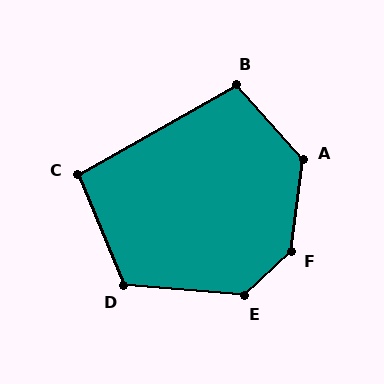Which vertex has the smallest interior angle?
C, at approximately 97 degrees.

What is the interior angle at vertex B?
Approximately 103 degrees (obtuse).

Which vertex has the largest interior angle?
F, at approximately 140 degrees.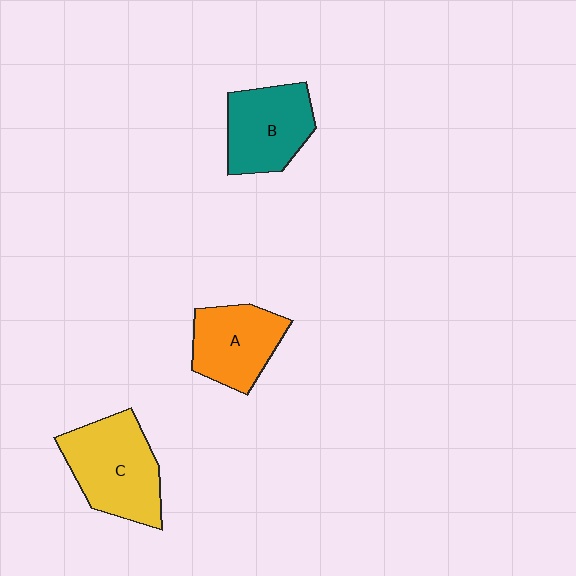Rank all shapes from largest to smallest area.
From largest to smallest: C (yellow), B (teal), A (orange).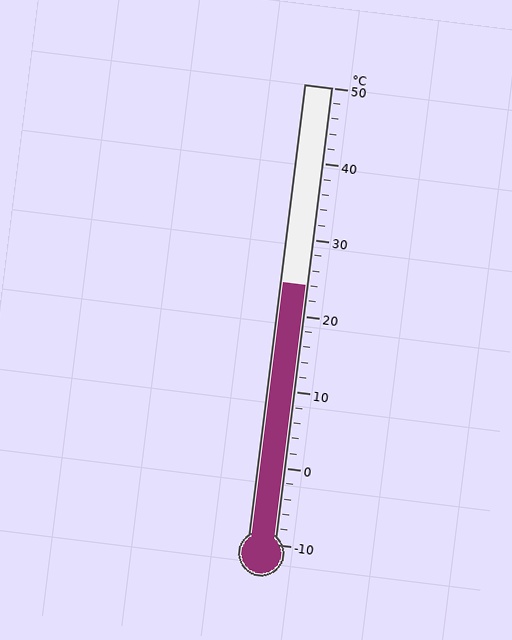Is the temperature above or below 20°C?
The temperature is above 20°C.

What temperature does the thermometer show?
The thermometer shows approximately 24°C.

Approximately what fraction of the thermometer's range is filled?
The thermometer is filled to approximately 55% of its range.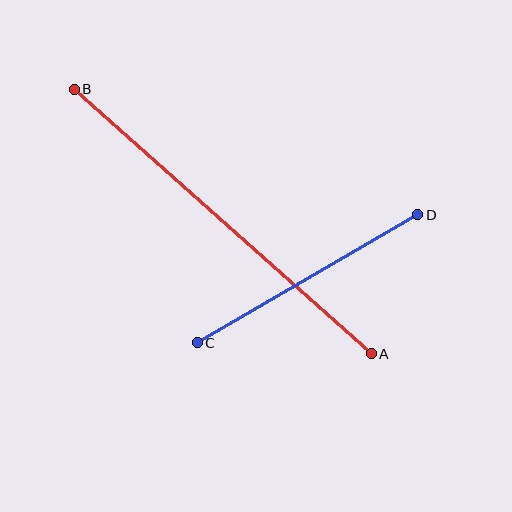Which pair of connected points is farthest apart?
Points A and B are farthest apart.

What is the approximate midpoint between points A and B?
The midpoint is at approximately (223, 222) pixels.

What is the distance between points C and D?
The distance is approximately 255 pixels.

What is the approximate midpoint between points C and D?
The midpoint is at approximately (308, 279) pixels.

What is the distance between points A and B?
The distance is approximately 398 pixels.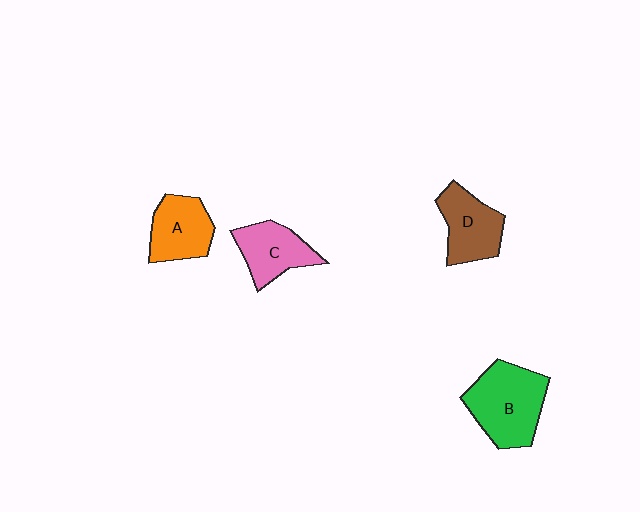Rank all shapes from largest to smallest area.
From largest to smallest: B (green), D (brown), A (orange), C (pink).